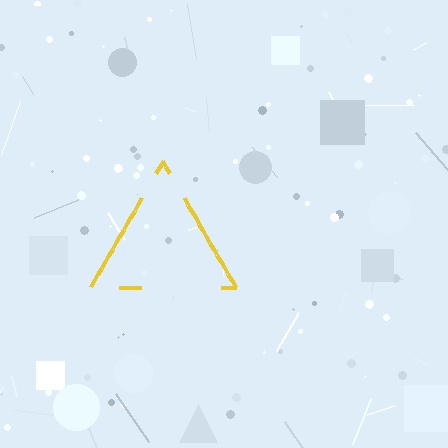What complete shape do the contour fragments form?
The contour fragments form a triangle.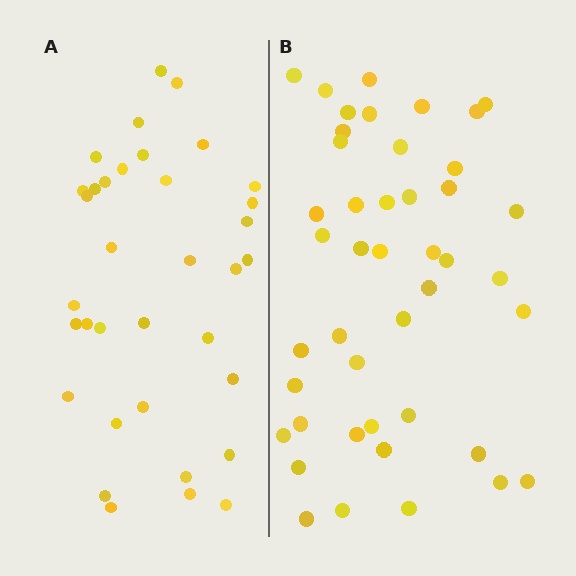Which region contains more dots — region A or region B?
Region B (the right region) has more dots.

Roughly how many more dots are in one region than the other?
Region B has roughly 8 or so more dots than region A.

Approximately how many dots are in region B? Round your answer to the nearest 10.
About 40 dots. (The exact count is 44, which rounds to 40.)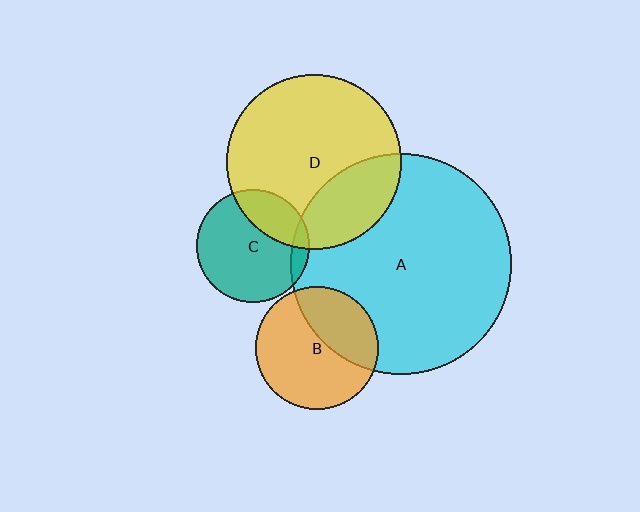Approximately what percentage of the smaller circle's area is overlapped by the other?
Approximately 25%.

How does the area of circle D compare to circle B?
Approximately 2.0 times.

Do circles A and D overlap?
Yes.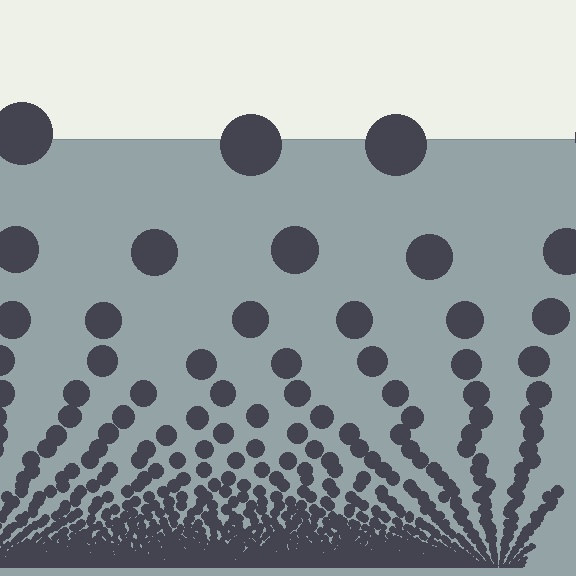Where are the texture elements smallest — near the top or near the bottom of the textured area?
Near the bottom.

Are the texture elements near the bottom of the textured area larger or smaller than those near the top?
Smaller. The gradient is inverted — elements near the bottom are smaller and denser.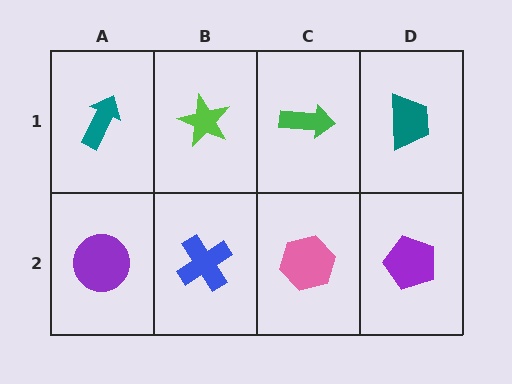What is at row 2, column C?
A pink hexagon.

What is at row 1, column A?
A teal arrow.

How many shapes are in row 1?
4 shapes.